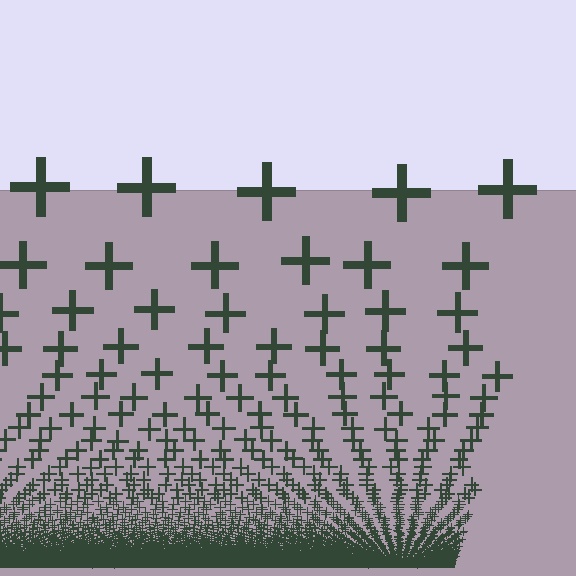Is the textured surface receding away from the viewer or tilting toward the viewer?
The surface appears to tilt toward the viewer. Texture elements get larger and sparser toward the top.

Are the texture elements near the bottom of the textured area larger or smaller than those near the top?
Smaller. The gradient is inverted — elements near the bottom are smaller and denser.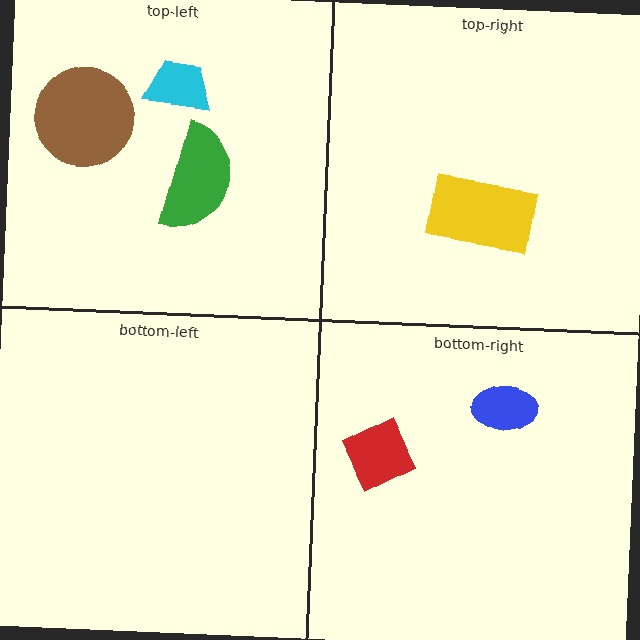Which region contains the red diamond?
The bottom-right region.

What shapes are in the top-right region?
The yellow rectangle.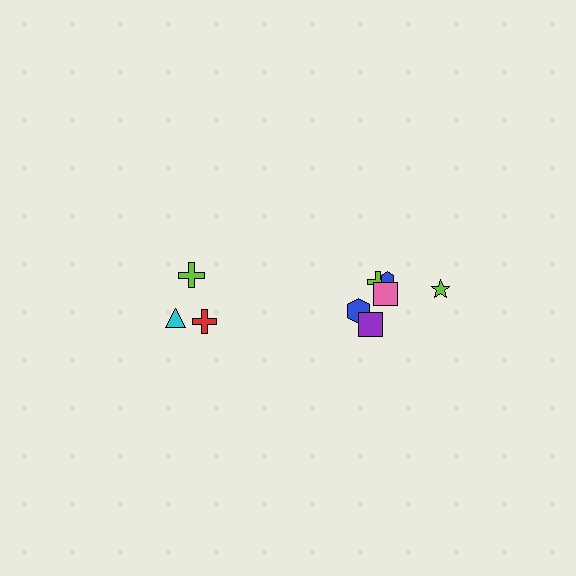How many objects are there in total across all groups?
There are 9 objects.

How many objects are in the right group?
There are 6 objects.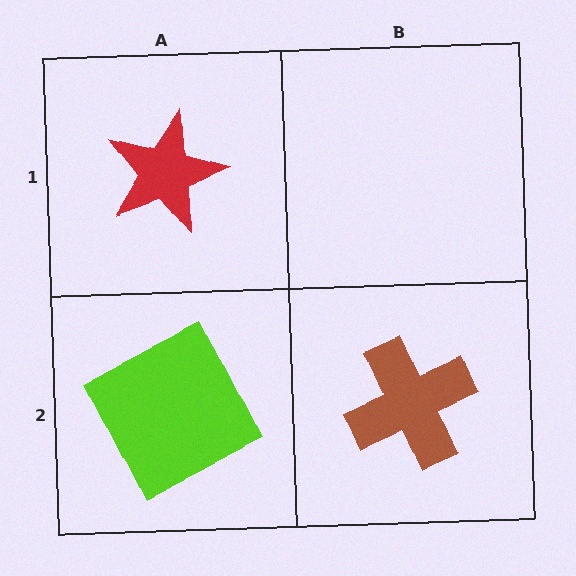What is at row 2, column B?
A brown cross.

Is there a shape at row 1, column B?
No, that cell is empty.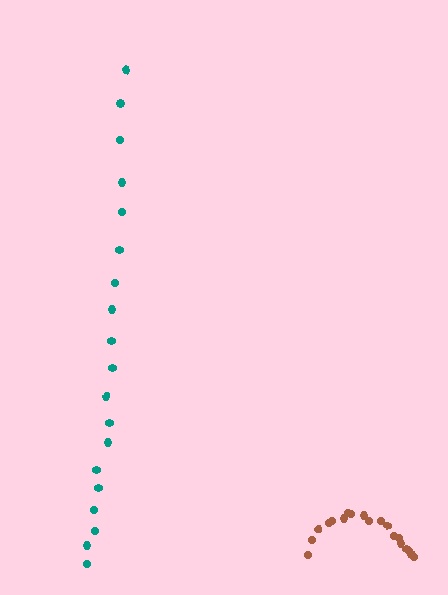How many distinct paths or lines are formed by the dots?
There are 2 distinct paths.